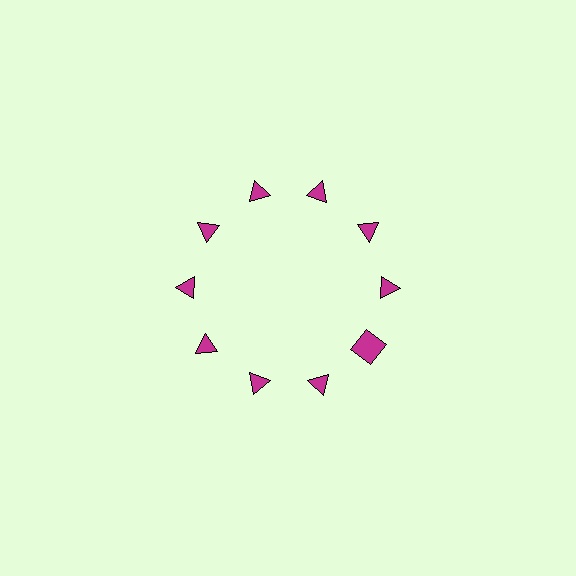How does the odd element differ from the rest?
It has a different shape: square instead of triangle.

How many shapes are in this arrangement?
There are 10 shapes arranged in a ring pattern.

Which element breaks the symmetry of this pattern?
The magenta square at roughly the 4 o'clock position breaks the symmetry. All other shapes are magenta triangles.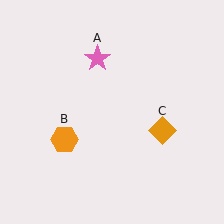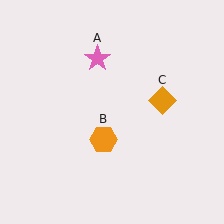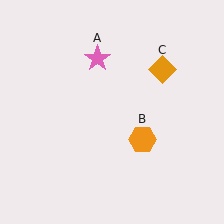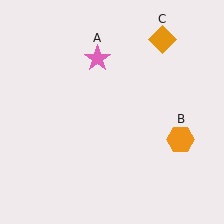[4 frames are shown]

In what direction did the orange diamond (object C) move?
The orange diamond (object C) moved up.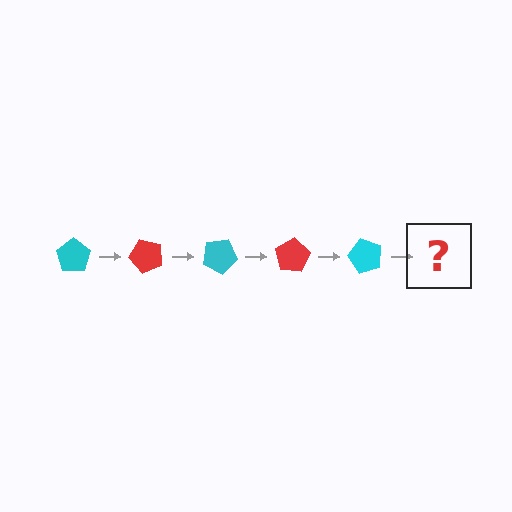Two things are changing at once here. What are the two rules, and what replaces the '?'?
The two rules are that it rotates 50 degrees each step and the color cycles through cyan and red. The '?' should be a red pentagon, rotated 250 degrees from the start.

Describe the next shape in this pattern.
It should be a red pentagon, rotated 250 degrees from the start.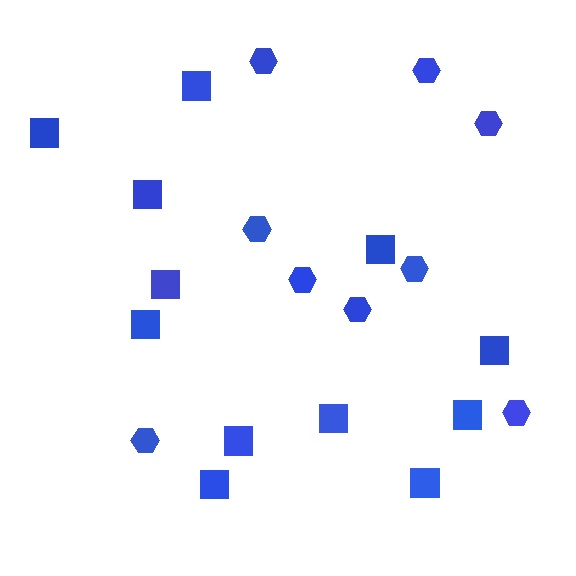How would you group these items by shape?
There are 2 groups: one group of hexagons (9) and one group of squares (12).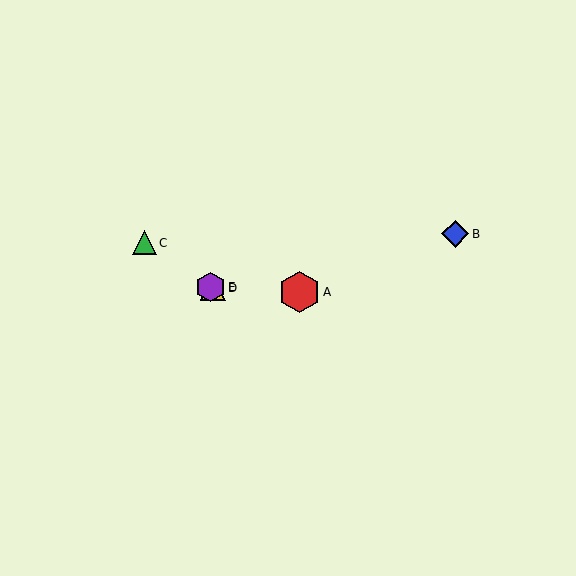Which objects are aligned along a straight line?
Objects C, D, E are aligned along a straight line.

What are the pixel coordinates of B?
Object B is at (455, 234).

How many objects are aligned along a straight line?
3 objects (C, D, E) are aligned along a straight line.